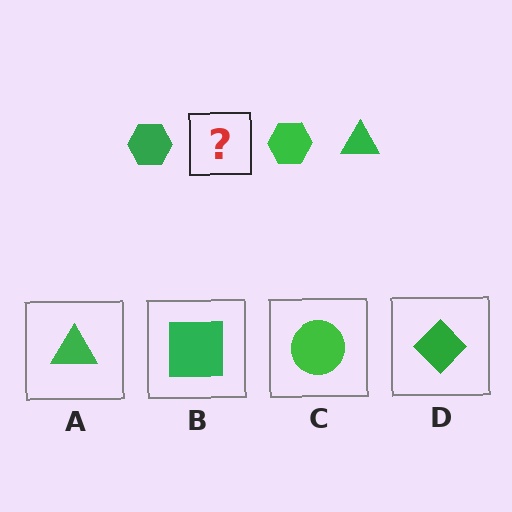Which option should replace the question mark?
Option A.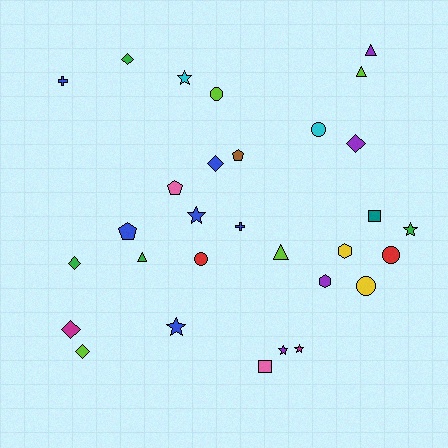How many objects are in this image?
There are 30 objects.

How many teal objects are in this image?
There is 1 teal object.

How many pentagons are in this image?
There are 3 pentagons.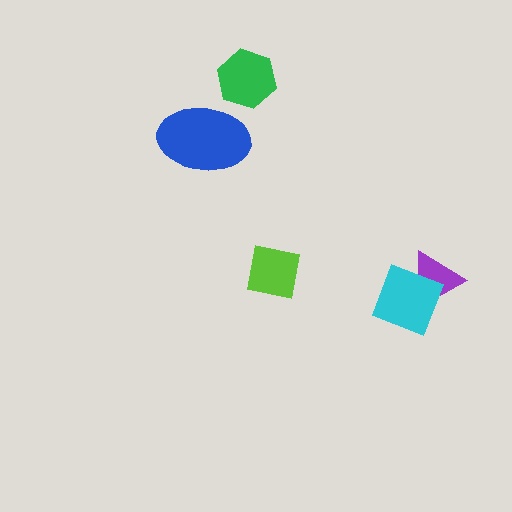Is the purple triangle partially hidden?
Yes, it is partially covered by another shape.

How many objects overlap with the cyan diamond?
1 object overlaps with the cyan diamond.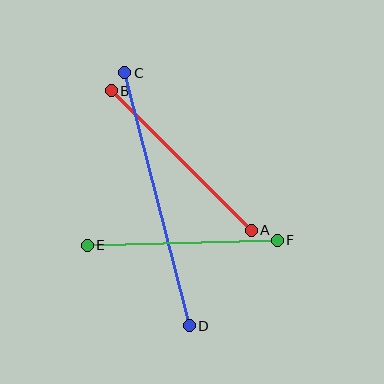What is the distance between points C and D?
The distance is approximately 261 pixels.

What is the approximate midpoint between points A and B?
The midpoint is at approximately (181, 160) pixels.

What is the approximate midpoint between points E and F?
The midpoint is at approximately (182, 243) pixels.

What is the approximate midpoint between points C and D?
The midpoint is at approximately (157, 199) pixels.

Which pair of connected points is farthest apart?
Points C and D are farthest apart.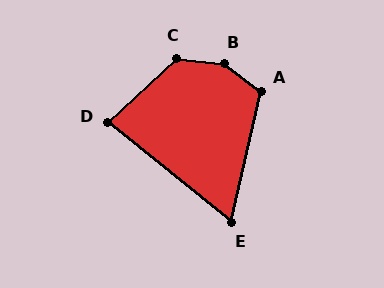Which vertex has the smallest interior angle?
E, at approximately 64 degrees.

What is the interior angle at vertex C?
Approximately 131 degrees (obtuse).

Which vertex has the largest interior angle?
B, at approximately 149 degrees.